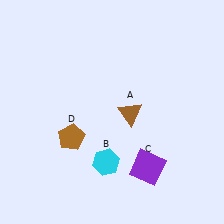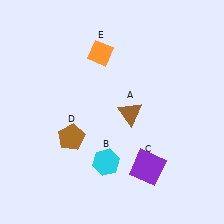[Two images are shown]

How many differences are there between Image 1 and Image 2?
There is 1 difference between the two images.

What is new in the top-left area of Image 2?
An orange diamond (E) was added in the top-left area of Image 2.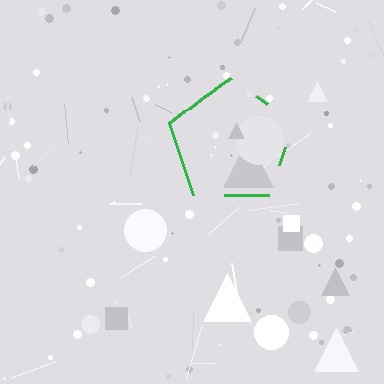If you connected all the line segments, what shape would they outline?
They would outline a pentagon.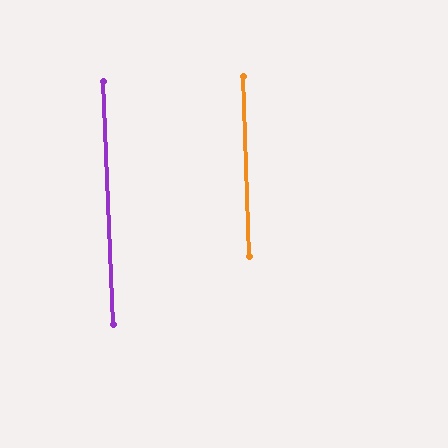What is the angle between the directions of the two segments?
Approximately 1 degree.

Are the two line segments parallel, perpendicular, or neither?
Parallel — their directions differ by only 0.5°.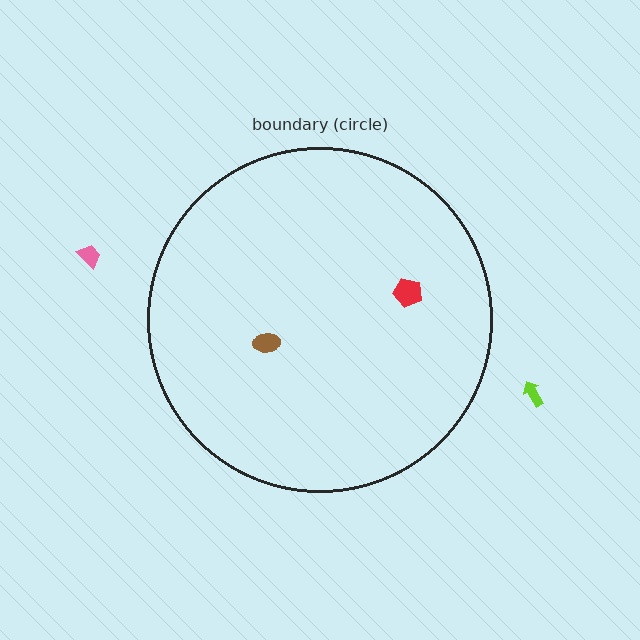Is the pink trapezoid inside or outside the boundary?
Outside.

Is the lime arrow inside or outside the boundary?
Outside.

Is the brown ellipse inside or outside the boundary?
Inside.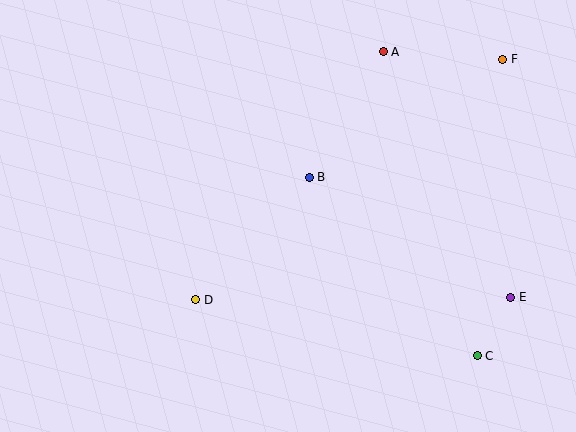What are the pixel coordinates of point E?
Point E is at (511, 297).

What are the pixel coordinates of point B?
Point B is at (309, 177).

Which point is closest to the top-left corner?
Point B is closest to the top-left corner.